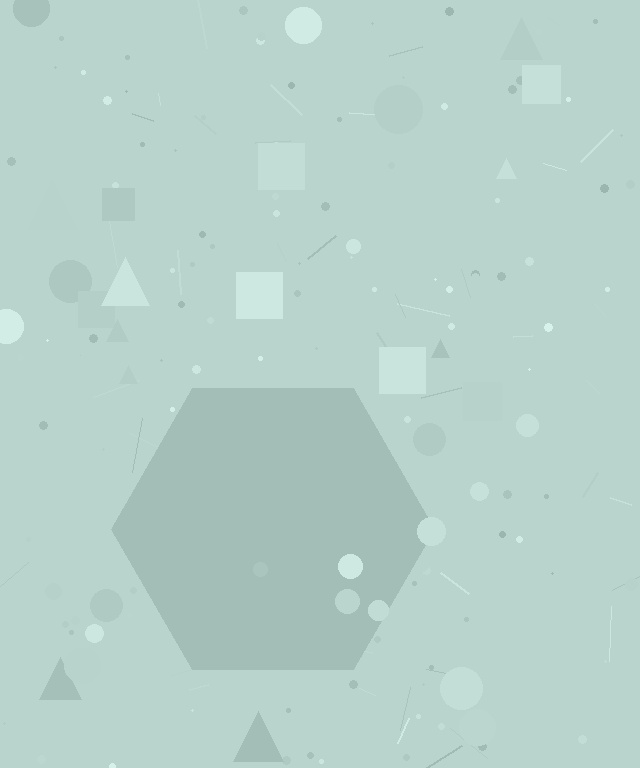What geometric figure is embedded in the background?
A hexagon is embedded in the background.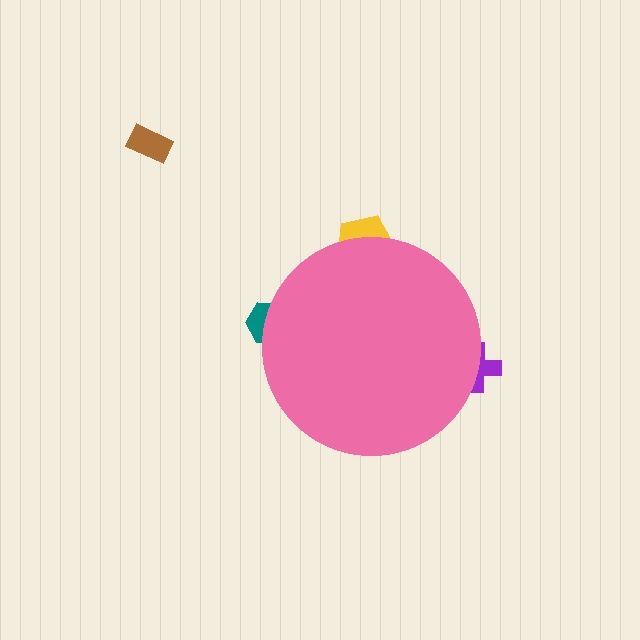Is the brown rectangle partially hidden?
No, the brown rectangle is fully visible.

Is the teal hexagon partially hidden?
Yes, the teal hexagon is partially hidden behind the pink circle.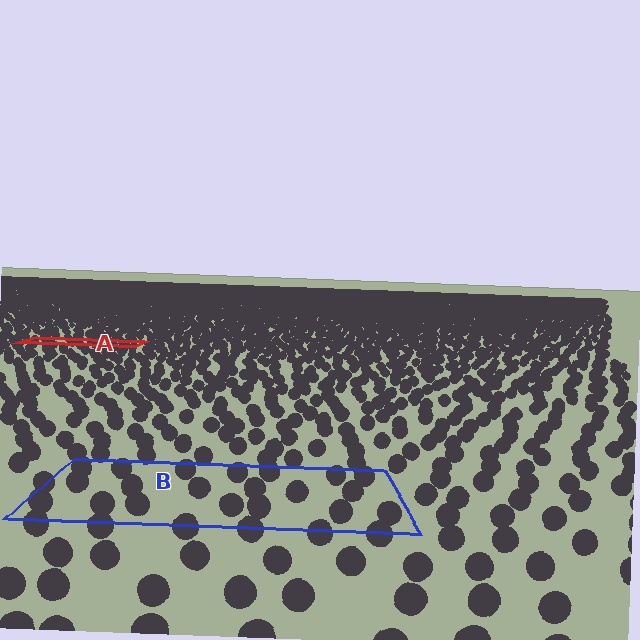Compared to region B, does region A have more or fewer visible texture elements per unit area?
Region A has more texture elements per unit area — they are packed more densely because it is farther away.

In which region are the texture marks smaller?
The texture marks are smaller in region A, because it is farther away.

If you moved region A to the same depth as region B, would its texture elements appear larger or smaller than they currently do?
They would appear larger. At a closer depth, the same texture elements are projected at a bigger on-screen size.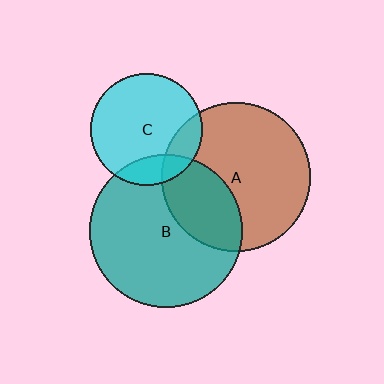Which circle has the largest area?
Circle B (teal).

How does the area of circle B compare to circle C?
Approximately 1.9 times.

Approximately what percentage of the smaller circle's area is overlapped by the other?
Approximately 15%.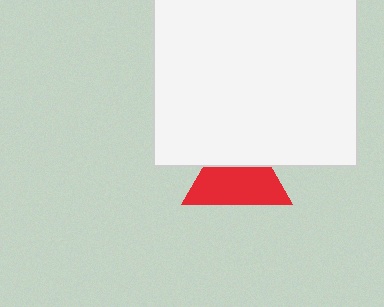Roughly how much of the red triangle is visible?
About half of it is visible (roughly 63%).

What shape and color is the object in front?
The object in front is a white rectangle.